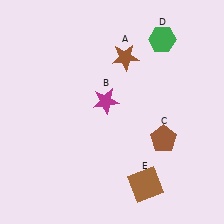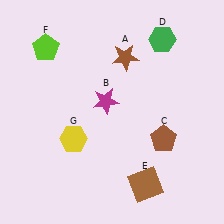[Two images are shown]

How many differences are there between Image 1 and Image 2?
There are 2 differences between the two images.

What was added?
A lime pentagon (F), a yellow hexagon (G) were added in Image 2.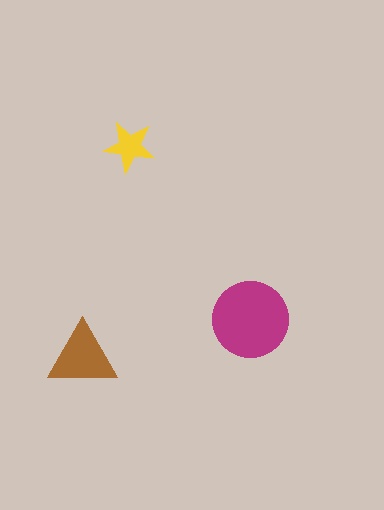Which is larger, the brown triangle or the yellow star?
The brown triangle.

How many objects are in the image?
There are 3 objects in the image.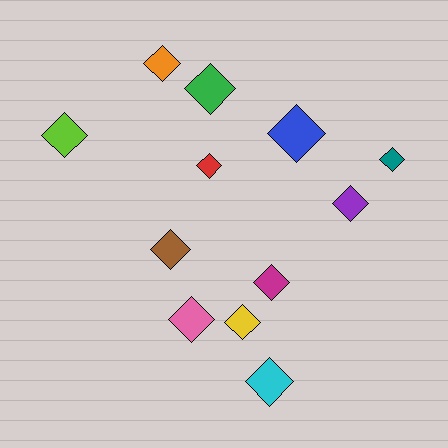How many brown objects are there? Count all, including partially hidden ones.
There is 1 brown object.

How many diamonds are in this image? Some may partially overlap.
There are 12 diamonds.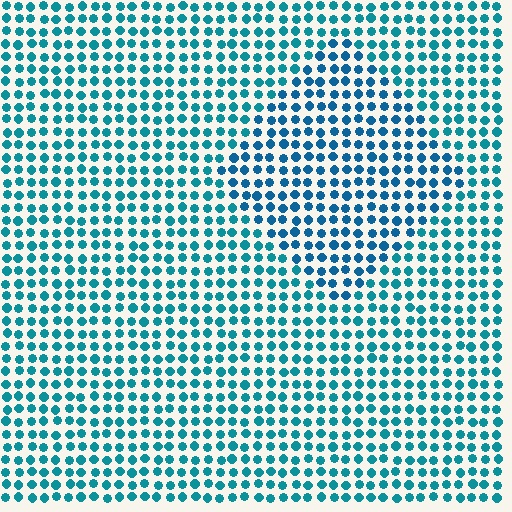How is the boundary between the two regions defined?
The boundary is defined purely by a slight shift in hue (about 19 degrees). Spacing, size, and orientation are identical on both sides.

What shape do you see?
I see a diamond.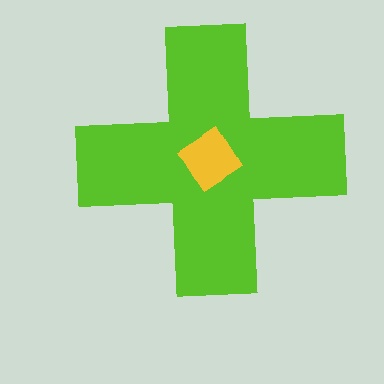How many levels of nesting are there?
2.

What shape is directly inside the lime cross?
The yellow diamond.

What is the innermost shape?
The yellow diamond.